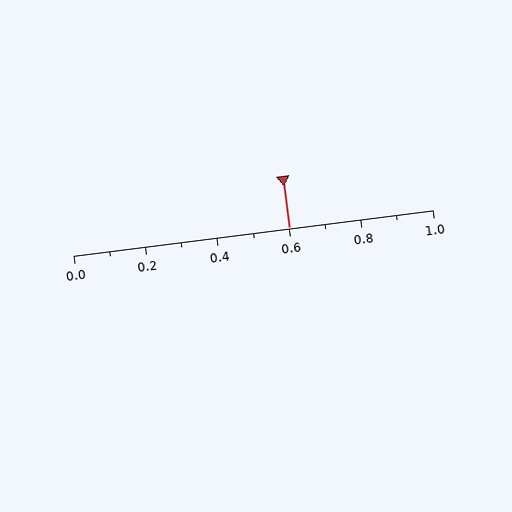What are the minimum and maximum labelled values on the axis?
The axis runs from 0.0 to 1.0.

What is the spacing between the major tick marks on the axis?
The major ticks are spaced 0.2 apart.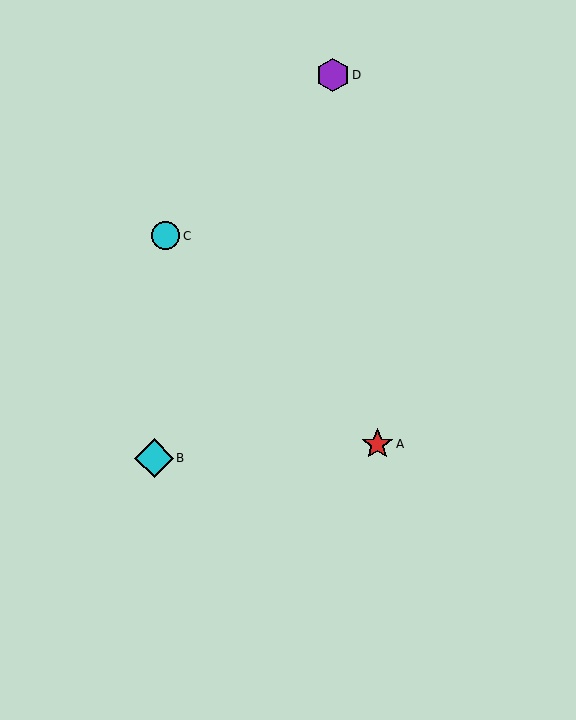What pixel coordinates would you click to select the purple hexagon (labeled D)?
Click at (333, 75) to select the purple hexagon D.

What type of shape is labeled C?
Shape C is a cyan circle.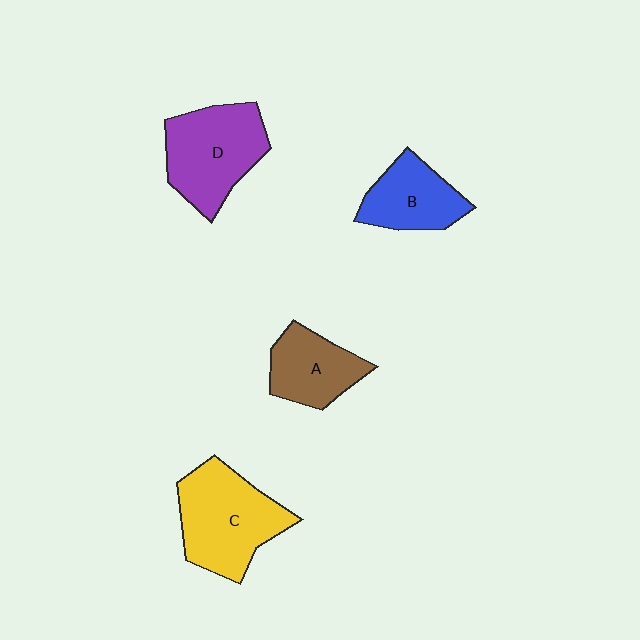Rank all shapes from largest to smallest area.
From largest to smallest: C (yellow), D (purple), B (blue), A (brown).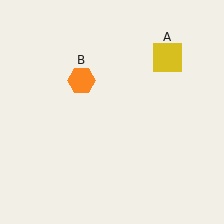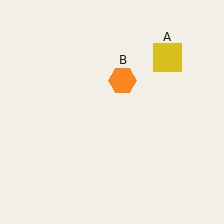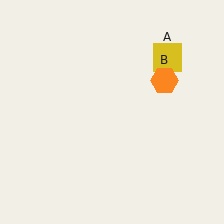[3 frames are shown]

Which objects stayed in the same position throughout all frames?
Yellow square (object A) remained stationary.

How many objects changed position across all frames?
1 object changed position: orange hexagon (object B).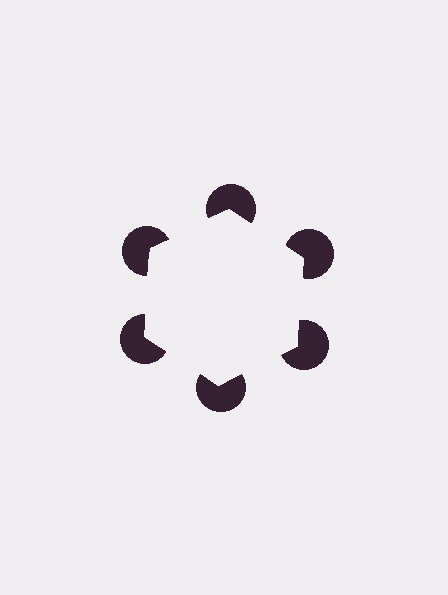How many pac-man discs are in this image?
There are 6 — one at each vertex of the illusory hexagon.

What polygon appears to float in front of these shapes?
An illusory hexagon — its edges are inferred from the aligned wedge cuts in the pac-man discs, not physically drawn.